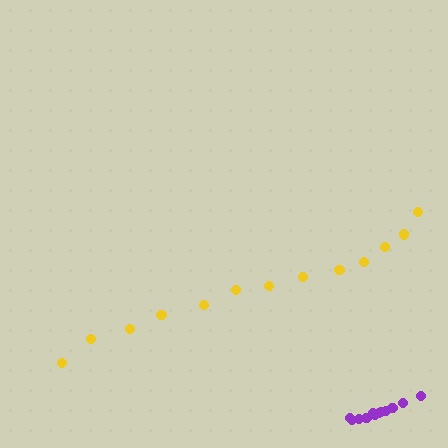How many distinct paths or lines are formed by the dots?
There are 2 distinct paths.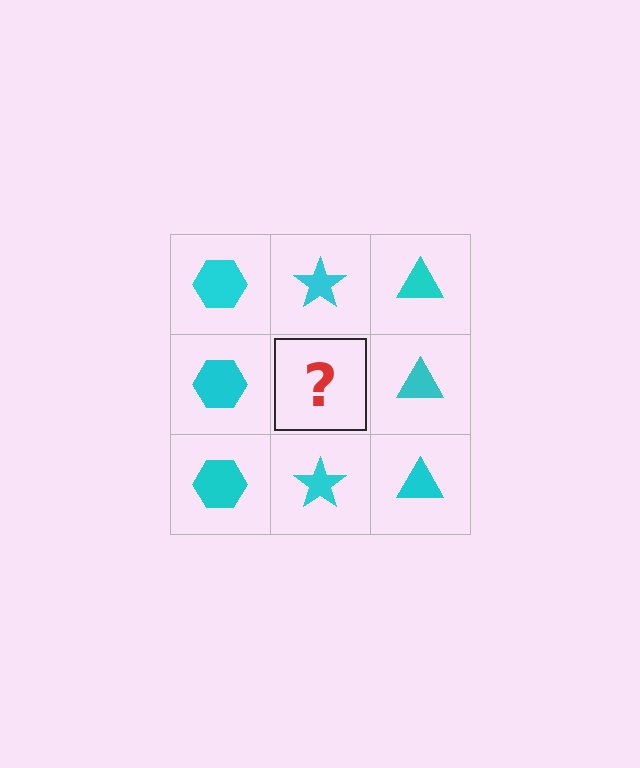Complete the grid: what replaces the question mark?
The question mark should be replaced with a cyan star.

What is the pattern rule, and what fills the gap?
The rule is that each column has a consistent shape. The gap should be filled with a cyan star.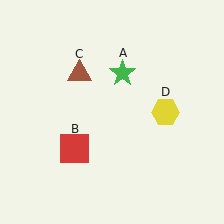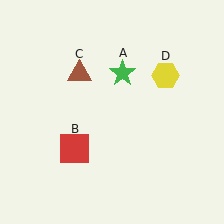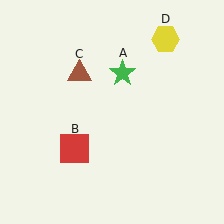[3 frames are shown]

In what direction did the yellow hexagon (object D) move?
The yellow hexagon (object D) moved up.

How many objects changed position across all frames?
1 object changed position: yellow hexagon (object D).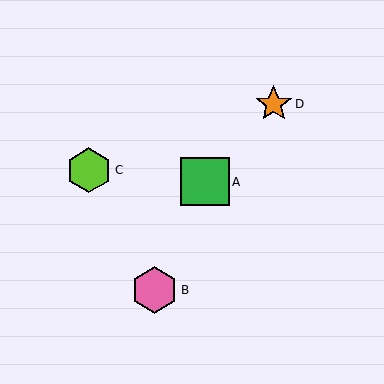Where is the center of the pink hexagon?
The center of the pink hexagon is at (154, 290).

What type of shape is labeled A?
Shape A is a green square.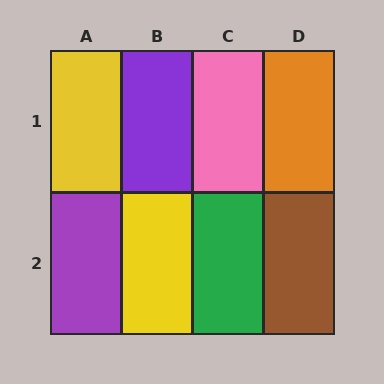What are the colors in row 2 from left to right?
Purple, yellow, green, brown.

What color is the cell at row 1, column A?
Yellow.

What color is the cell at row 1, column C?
Pink.